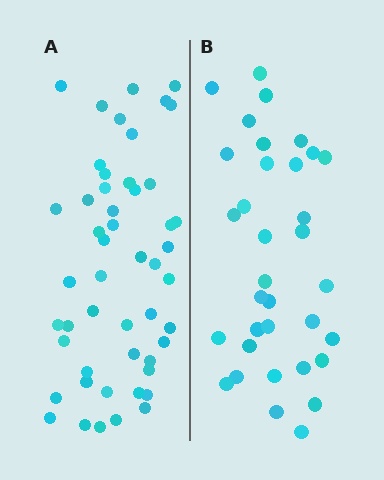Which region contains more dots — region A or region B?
Region A (the left region) has more dots.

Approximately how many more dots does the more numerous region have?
Region A has approximately 15 more dots than region B.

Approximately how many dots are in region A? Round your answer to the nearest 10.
About 50 dots.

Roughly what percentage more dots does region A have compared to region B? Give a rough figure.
About 45% more.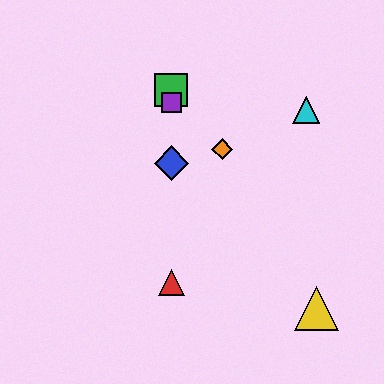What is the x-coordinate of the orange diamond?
The orange diamond is at x≈222.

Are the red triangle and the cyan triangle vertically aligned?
No, the red triangle is at x≈171 and the cyan triangle is at x≈306.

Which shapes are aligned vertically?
The red triangle, the blue diamond, the green square, the purple square are aligned vertically.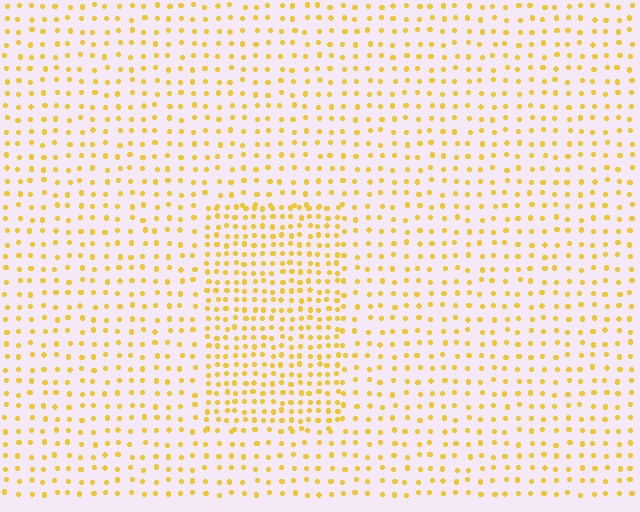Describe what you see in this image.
The image contains small yellow elements arranged at two different densities. A rectangle-shaped region is visible where the elements are more densely packed than the surrounding area.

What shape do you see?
I see a rectangle.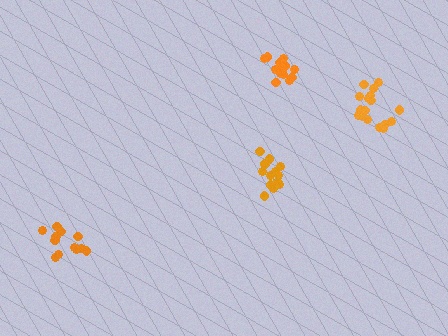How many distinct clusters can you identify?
There are 4 distinct clusters.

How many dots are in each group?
Group 1: 13 dots, Group 2: 14 dots, Group 3: 12 dots, Group 4: 17 dots (56 total).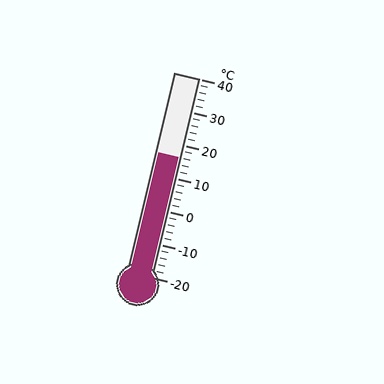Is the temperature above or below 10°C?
The temperature is above 10°C.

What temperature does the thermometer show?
The thermometer shows approximately 16°C.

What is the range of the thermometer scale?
The thermometer scale ranges from -20°C to 40°C.